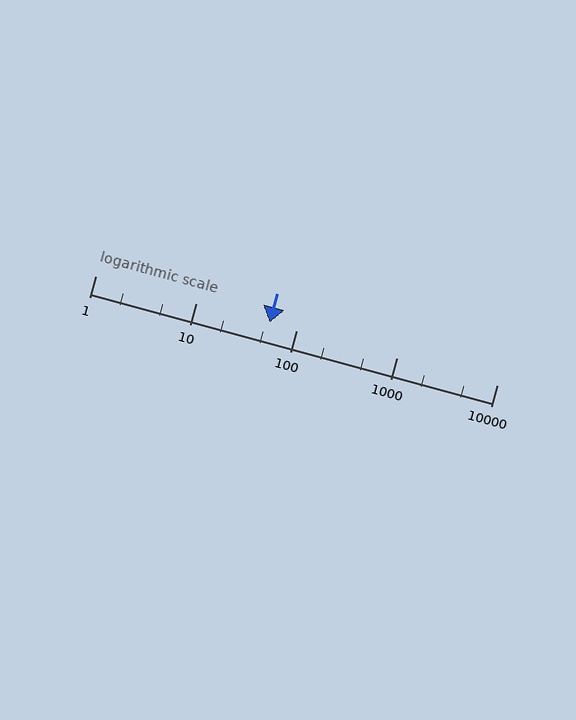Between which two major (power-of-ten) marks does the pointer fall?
The pointer is between 10 and 100.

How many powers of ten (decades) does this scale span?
The scale spans 4 decades, from 1 to 10000.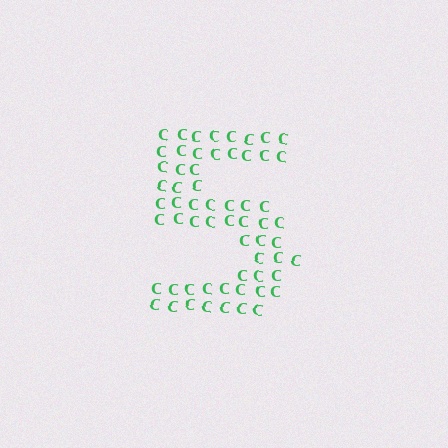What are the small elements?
The small elements are letter C's.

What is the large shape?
The large shape is the digit 5.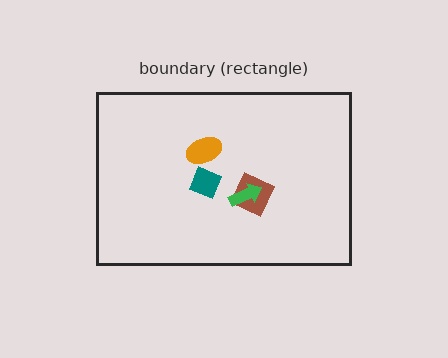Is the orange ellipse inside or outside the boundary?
Inside.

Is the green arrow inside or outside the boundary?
Inside.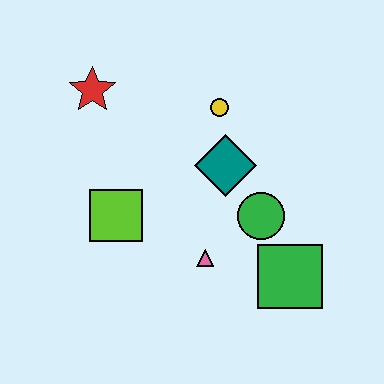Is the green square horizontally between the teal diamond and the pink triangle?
No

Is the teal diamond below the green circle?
No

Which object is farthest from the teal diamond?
The red star is farthest from the teal diamond.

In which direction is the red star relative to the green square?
The red star is to the left of the green square.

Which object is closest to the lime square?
The pink triangle is closest to the lime square.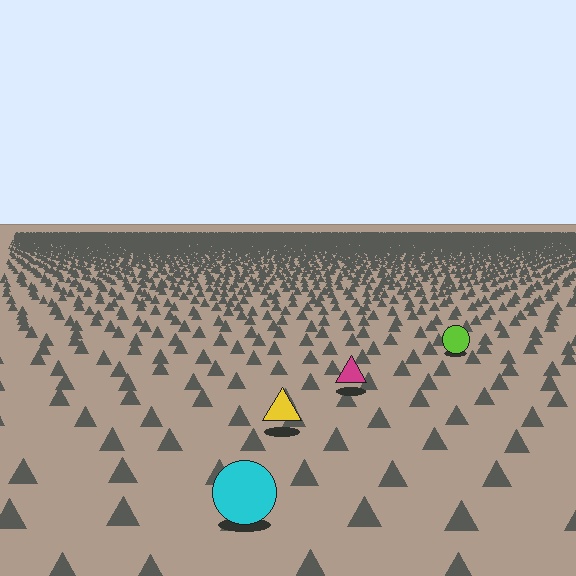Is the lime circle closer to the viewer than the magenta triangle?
No. The magenta triangle is closer — you can tell from the texture gradient: the ground texture is coarser near it.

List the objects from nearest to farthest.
From nearest to farthest: the cyan circle, the yellow triangle, the magenta triangle, the lime circle.